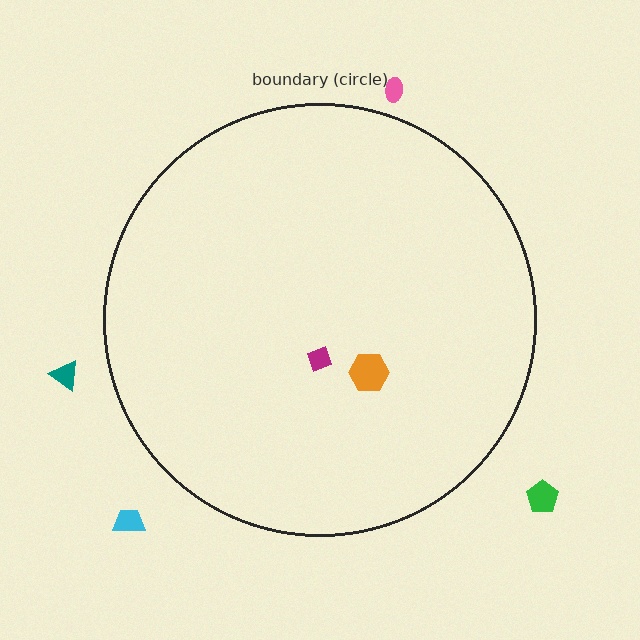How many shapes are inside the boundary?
2 inside, 4 outside.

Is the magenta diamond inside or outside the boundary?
Inside.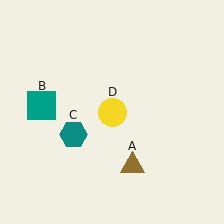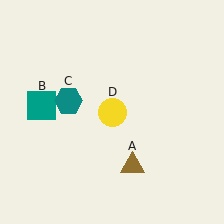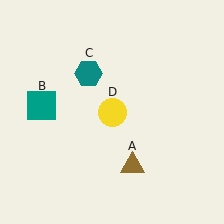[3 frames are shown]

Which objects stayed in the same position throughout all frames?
Brown triangle (object A) and teal square (object B) and yellow circle (object D) remained stationary.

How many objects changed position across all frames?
1 object changed position: teal hexagon (object C).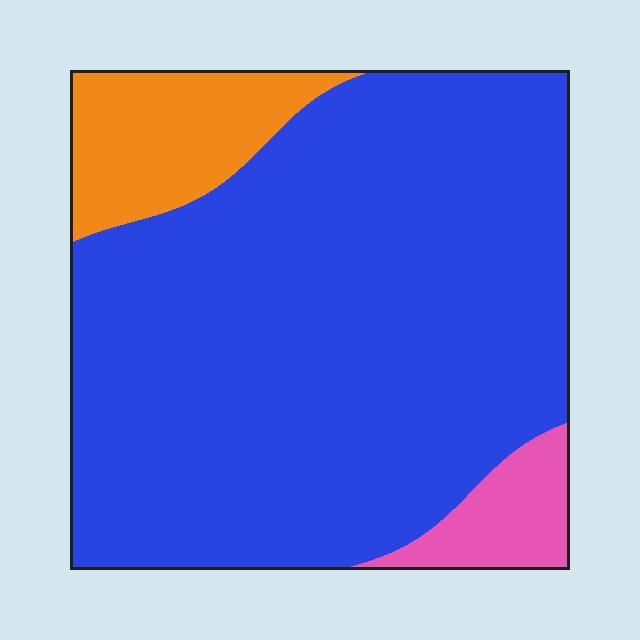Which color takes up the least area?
Pink, at roughly 5%.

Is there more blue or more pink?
Blue.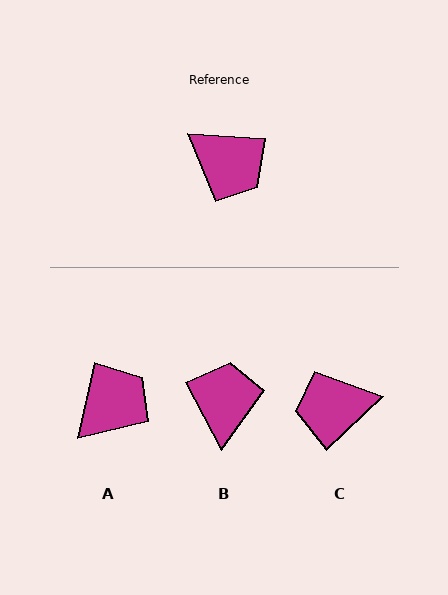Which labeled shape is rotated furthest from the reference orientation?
C, about 133 degrees away.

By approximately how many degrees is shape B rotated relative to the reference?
Approximately 122 degrees counter-clockwise.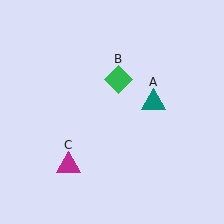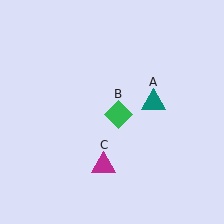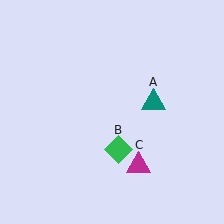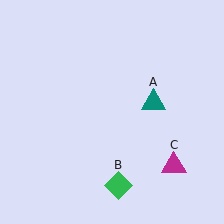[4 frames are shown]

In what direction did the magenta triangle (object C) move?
The magenta triangle (object C) moved right.